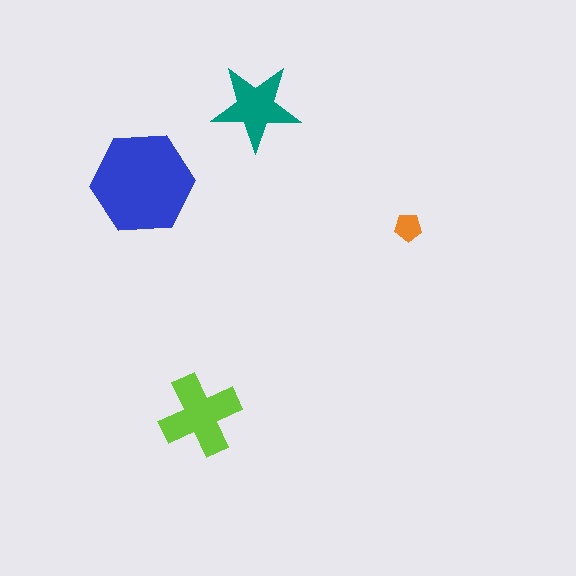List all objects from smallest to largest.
The orange pentagon, the teal star, the lime cross, the blue hexagon.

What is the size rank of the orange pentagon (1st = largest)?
4th.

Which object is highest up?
The teal star is topmost.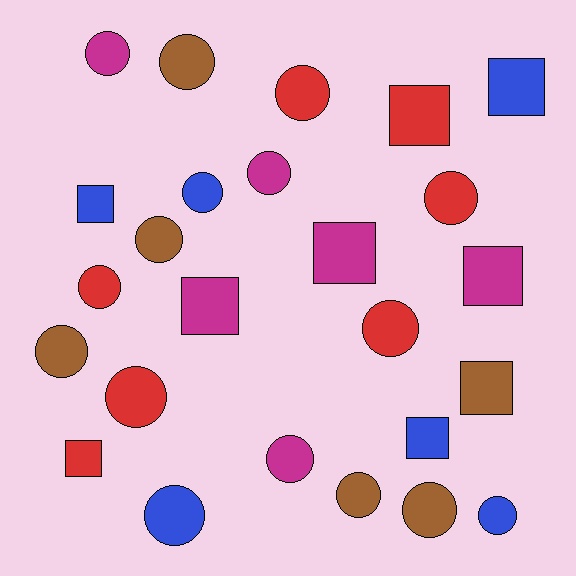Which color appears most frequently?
Red, with 7 objects.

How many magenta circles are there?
There are 3 magenta circles.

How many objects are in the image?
There are 25 objects.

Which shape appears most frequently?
Circle, with 16 objects.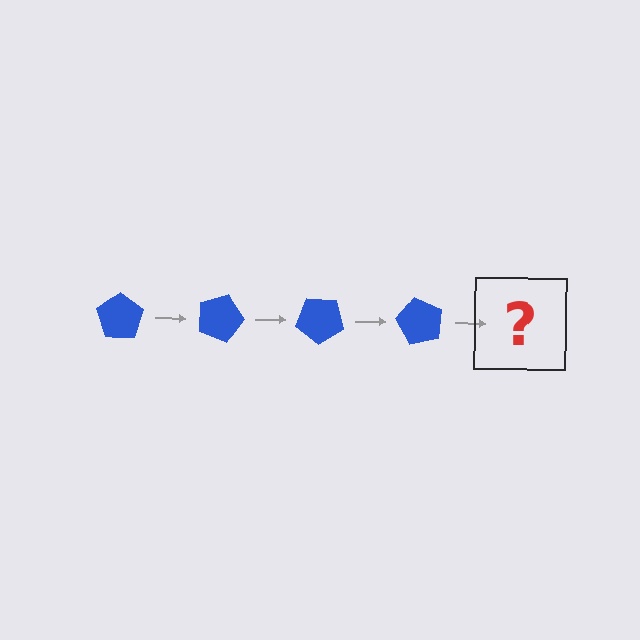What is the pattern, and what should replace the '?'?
The pattern is that the pentagon rotates 20 degrees each step. The '?' should be a blue pentagon rotated 80 degrees.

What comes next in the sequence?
The next element should be a blue pentagon rotated 80 degrees.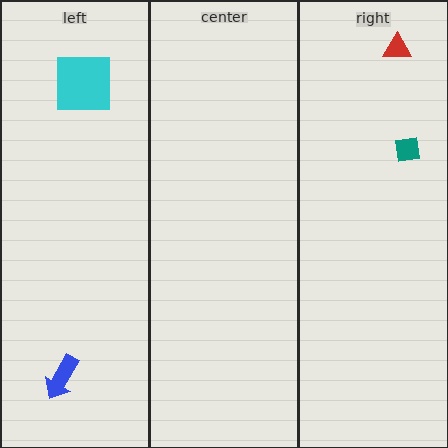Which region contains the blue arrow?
The left region.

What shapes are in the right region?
The red triangle, the teal square.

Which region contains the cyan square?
The left region.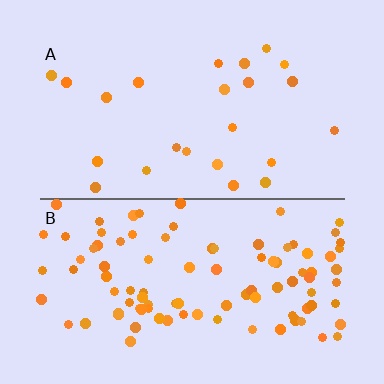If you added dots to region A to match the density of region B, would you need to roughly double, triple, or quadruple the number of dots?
Approximately quadruple.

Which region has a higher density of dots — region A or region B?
B (the bottom).